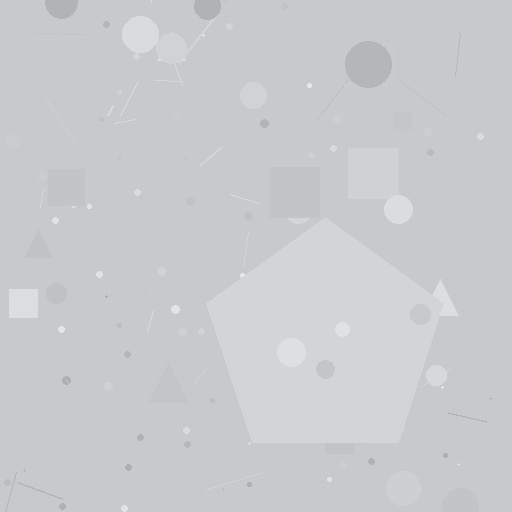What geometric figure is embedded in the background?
A pentagon is embedded in the background.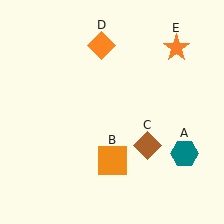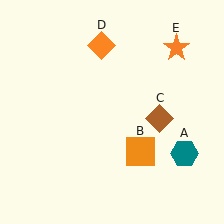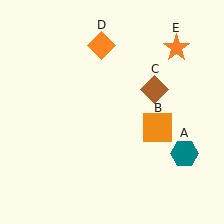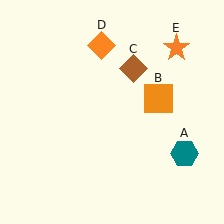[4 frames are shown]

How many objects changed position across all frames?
2 objects changed position: orange square (object B), brown diamond (object C).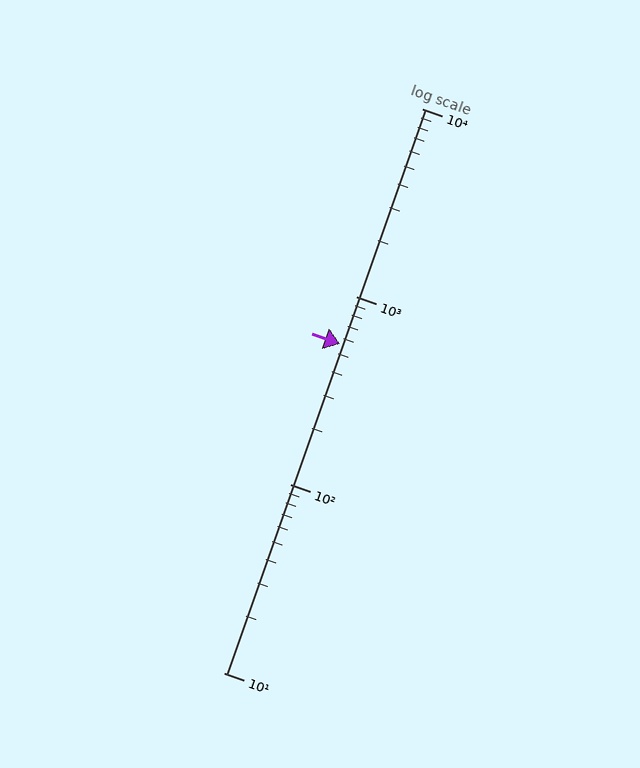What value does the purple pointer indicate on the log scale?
The pointer indicates approximately 560.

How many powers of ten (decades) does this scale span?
The scale spans 3 decades, from 10 to 10000.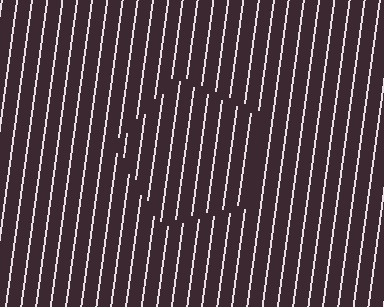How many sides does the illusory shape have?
5 sides — the line-ends trace a pentagon.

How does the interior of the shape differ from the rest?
The interior of the shape contains the same grating, shifted by half a period — the contour is defined by the phase discontinuity where line-ends from the inner and outer gratings abut.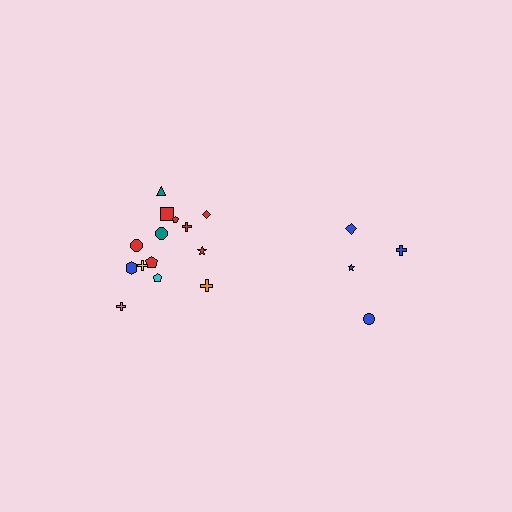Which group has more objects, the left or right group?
The left group.